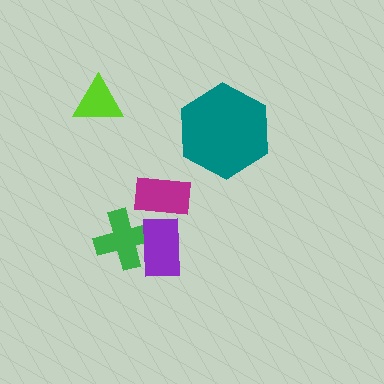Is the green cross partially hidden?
Yes, it is partially covered by another shape.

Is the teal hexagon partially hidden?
No, no other shape covers it.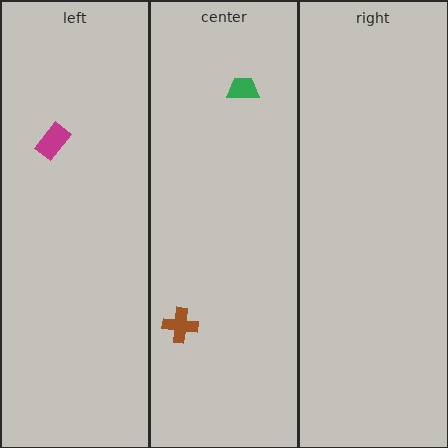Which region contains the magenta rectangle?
The left region.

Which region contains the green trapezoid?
The center region.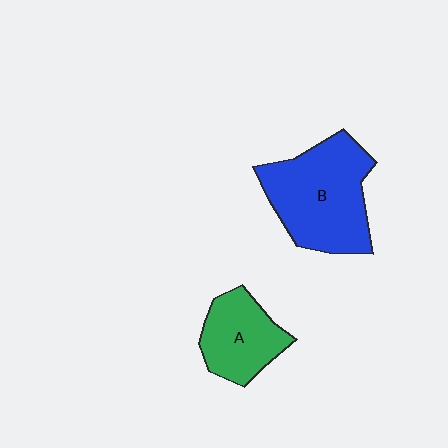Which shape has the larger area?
Shape B (blue).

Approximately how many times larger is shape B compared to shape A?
Approximately 1.7 times.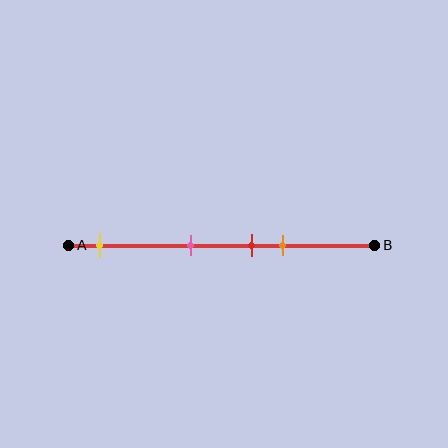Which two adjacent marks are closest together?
The red and orange marks are the closest adjacent pair.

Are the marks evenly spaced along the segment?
No, the marks are not evenly spaced.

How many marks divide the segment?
There are 4 marks dividing the segment.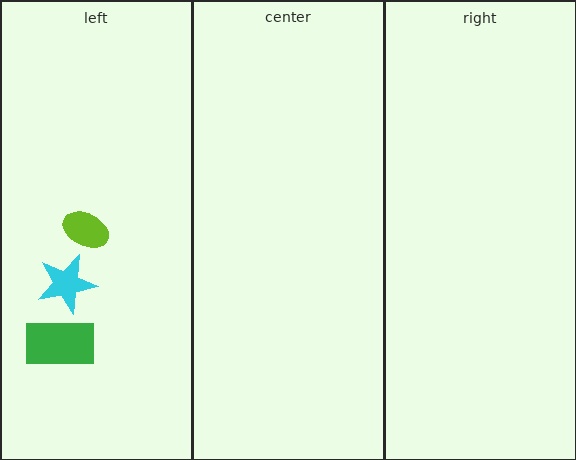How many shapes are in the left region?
3.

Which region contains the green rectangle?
The left region.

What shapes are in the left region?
The lime ellipse, the green rectangle, the cyan star.